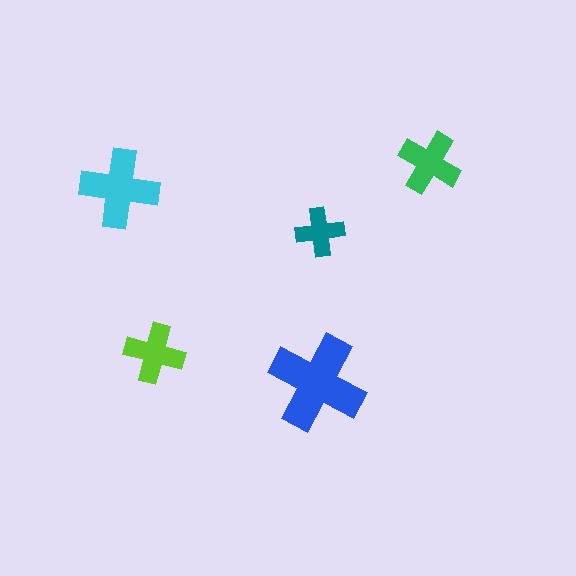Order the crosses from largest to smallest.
the blue one, the cyan one, the green one, the lime one, the teal one.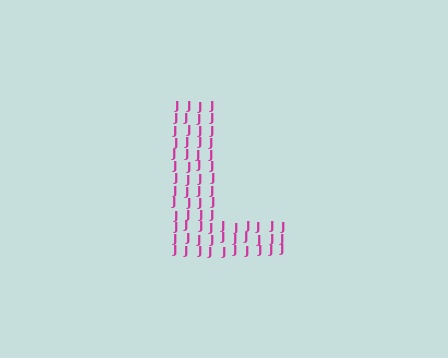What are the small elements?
The small elements are letter J's.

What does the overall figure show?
The overall figure shows the letter L.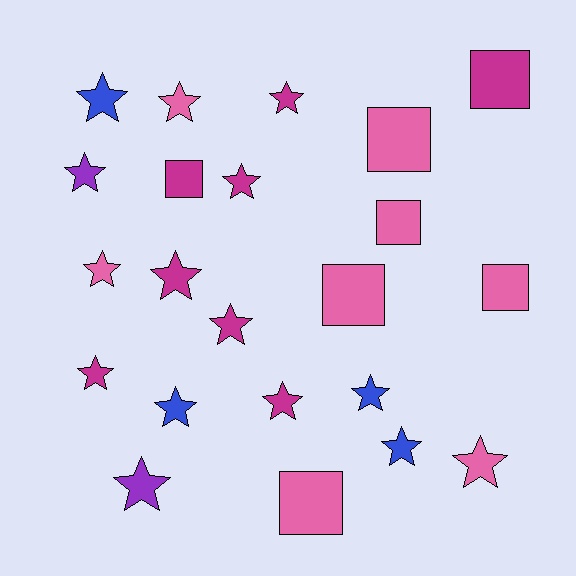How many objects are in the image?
There are 22 objects.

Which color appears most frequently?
Magenta, with 8 objects.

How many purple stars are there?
There are 2 purple stars.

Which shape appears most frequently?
Star, with 15 objects.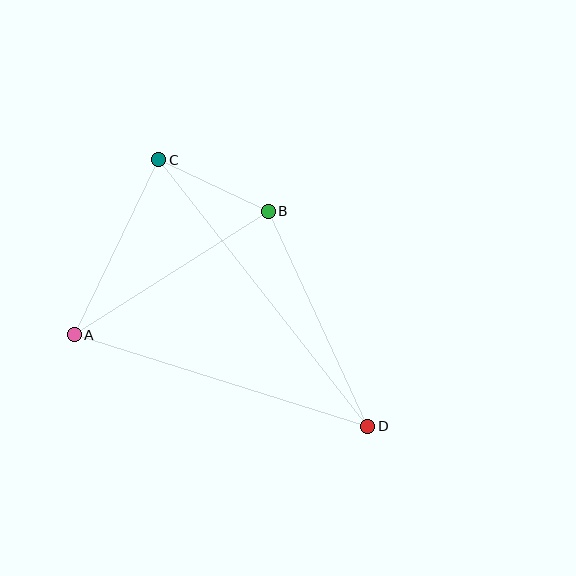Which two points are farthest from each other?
Points C and D are farthest from each other.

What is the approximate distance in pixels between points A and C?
The distance between A and C is approximately 194 pixels.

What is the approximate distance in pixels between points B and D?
The distance between B and D is approximately 237 pixels.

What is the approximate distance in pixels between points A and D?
The distance between A and D is approximately 307 pixels.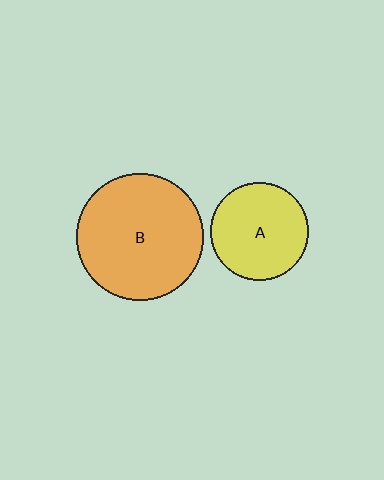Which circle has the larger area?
Circle B (orange).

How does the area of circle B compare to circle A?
Approximately 1.7 times.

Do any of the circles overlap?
No, none of the circles overlap.